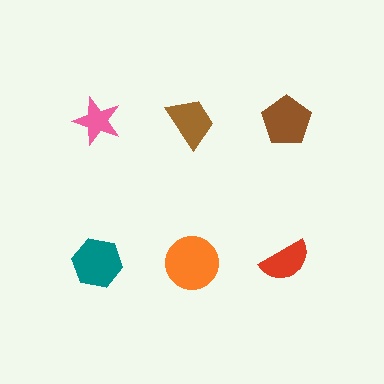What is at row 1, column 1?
A pink star.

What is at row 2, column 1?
A teal hexagon.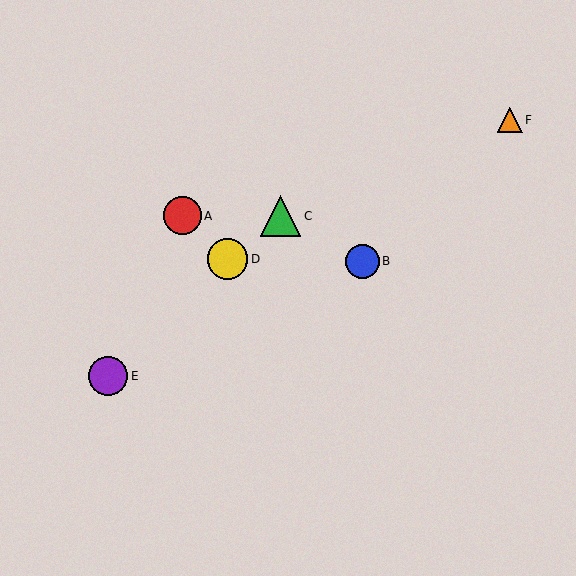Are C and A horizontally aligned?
Yes, both are at y≈216.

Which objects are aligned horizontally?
Objects A, C are aligned horizontally.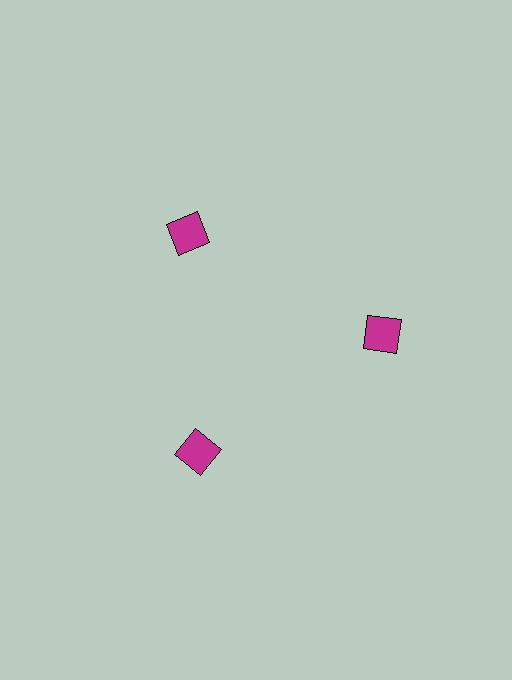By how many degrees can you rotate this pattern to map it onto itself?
The pattern maps onto itself every 120 degrees of rotation.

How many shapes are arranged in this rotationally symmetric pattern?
There are 3 shapes, arranged in 3 groups of 1.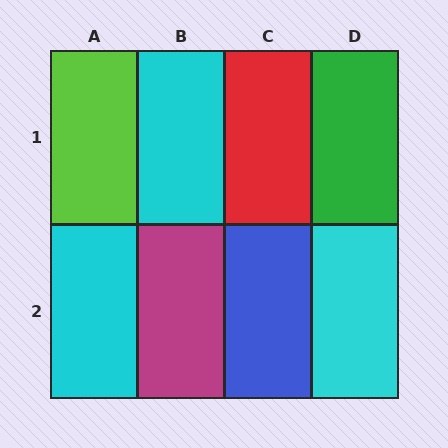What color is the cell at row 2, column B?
Magenta.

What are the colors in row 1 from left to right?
Lime, cyan, red, green.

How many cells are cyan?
3 cells are cyan.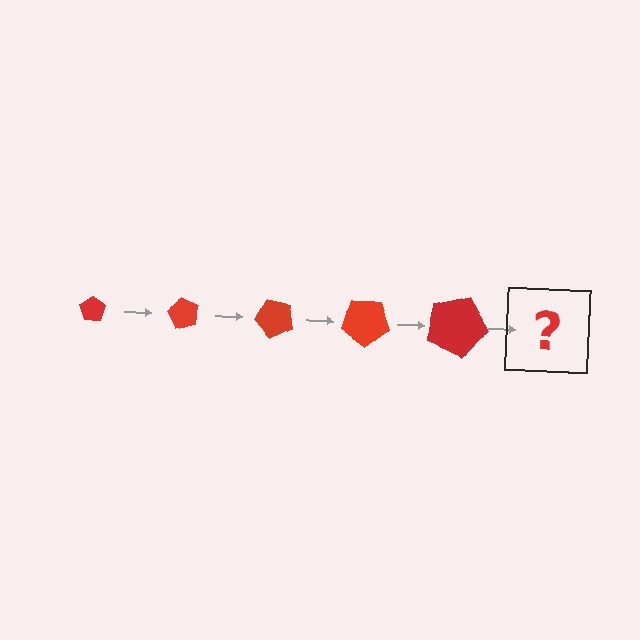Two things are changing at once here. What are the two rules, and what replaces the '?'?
The two rules are that the pentagon grows larger each step and it rotates 60 degrees each step. The '?' should be a pentagon, larger than the previous one and rotated 300 degrees from the start.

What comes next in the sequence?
The next element should be a pentagon, larger than the previous one and rotated 300 degrees from the start.